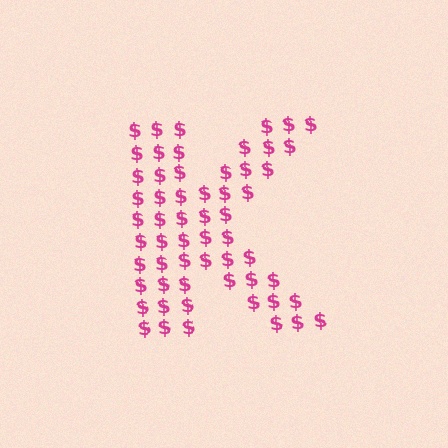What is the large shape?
The large shape is the letter K.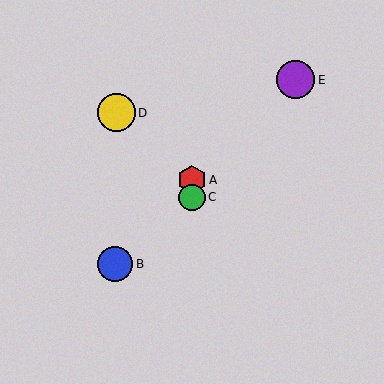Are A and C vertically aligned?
Yes, both are at x≈192.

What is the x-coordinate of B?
Object B is at x≈115.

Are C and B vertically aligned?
No, C is at x≈192 and B is at x≈115.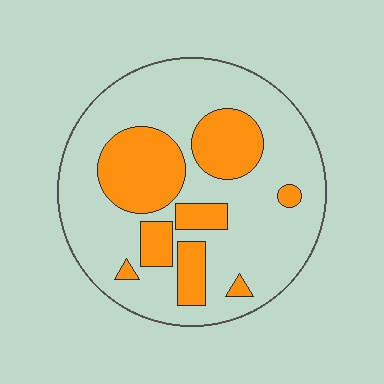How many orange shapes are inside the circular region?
8.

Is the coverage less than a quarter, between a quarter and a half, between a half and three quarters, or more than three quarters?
Between a quarter and a half.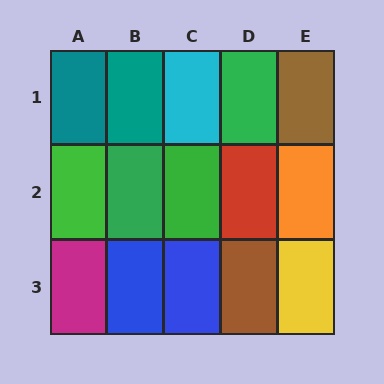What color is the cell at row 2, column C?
Green.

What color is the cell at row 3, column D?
Brown.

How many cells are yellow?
1 cell is yellow.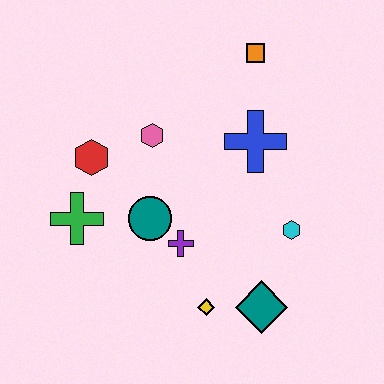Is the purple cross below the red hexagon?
Yes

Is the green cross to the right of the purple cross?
No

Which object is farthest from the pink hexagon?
The teal diamond is farthest from the pink hexagon.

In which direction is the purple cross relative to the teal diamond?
The purple cross is to the left of the teal diamond.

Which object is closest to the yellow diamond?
The teal diamond is closest to the yellow diamond.